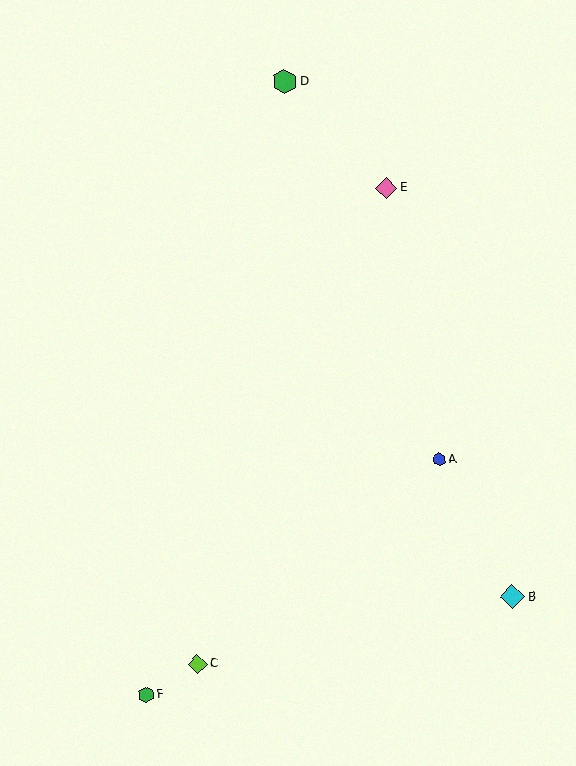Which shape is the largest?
The cyan diamond (labeled B) is the largest.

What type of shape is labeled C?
Shape C is a lime diamond.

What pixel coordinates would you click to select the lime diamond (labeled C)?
Click at (197, 664) to select the lime diamond C.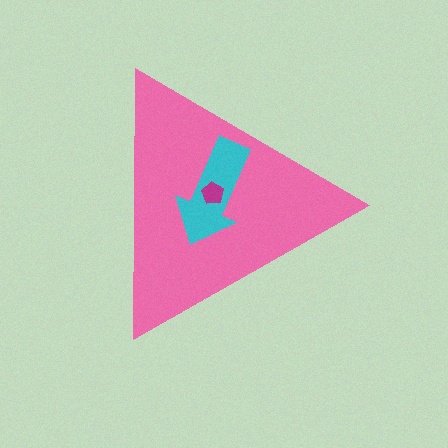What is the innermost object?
The magenta pentagon.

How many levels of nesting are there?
3.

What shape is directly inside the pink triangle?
The cyan arrow.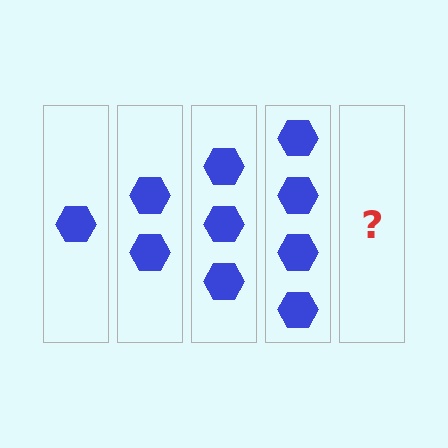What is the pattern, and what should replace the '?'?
The pattern is that each step adds one more hexagon. The '?' should be 5 hexagons.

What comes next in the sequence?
The next element should be 5 hexagons.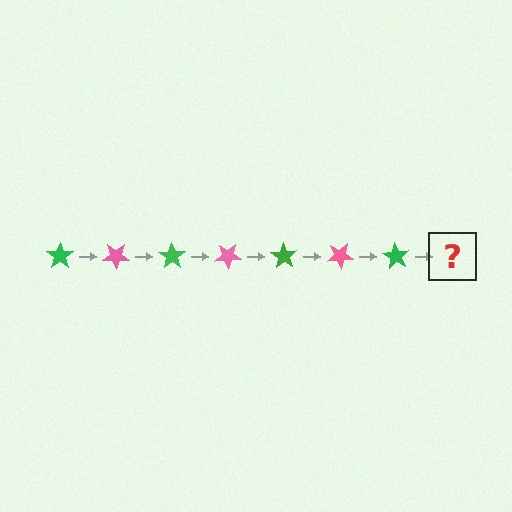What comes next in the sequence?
The next element should be a pink star, rotated 245 degrees from the start.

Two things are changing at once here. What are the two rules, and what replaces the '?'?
The two rules are that it rotates 35 degrees each step and the color cycles through green and pink. The '?' should be a pink star, rotated 245 degrees from the start.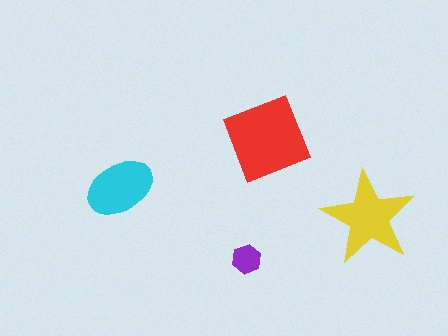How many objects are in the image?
There are 4 objects in the image.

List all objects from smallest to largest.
The purple hexagon, the cyan ellipse, the yellow star, the red diamond.